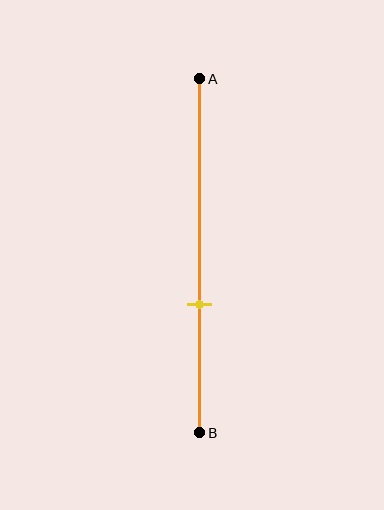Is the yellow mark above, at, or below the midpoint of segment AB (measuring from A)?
The yellow mark is below the midpoint of segment AB.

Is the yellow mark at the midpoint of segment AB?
No, the mark is at about 65% from A, not at the 50% midpoint.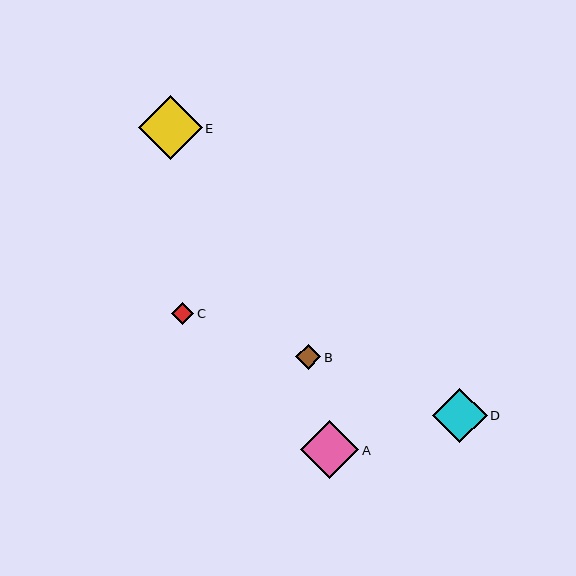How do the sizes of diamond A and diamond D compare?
Diamond A and diamond D are approximately the same size.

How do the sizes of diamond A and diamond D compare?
Diamond A and diamond D are approximately the same size.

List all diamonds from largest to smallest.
From largest to smallest: E, A, D, B, C.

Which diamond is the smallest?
Diamond C is the smallest with a size of approximately 22 pixels.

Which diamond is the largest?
Diamond E is the largest with a size of approximately 64 pixels.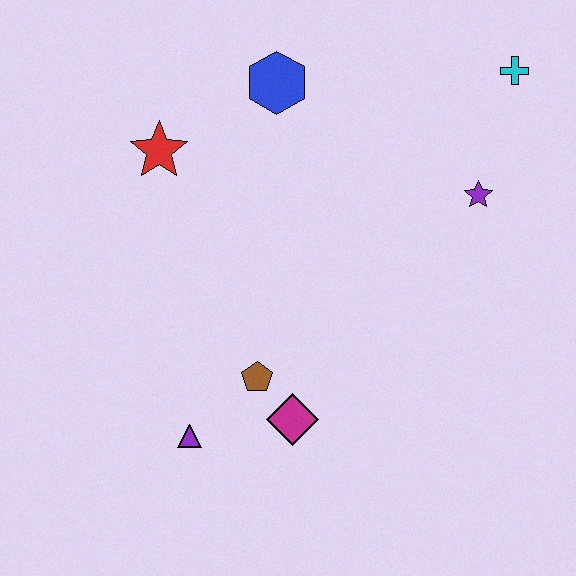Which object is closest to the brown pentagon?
The magenta diamond is closest to the brown pentagon.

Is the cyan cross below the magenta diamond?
No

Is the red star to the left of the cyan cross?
Yes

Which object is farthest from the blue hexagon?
The purple triangle is farthest from the blue hexagon.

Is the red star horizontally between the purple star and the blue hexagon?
No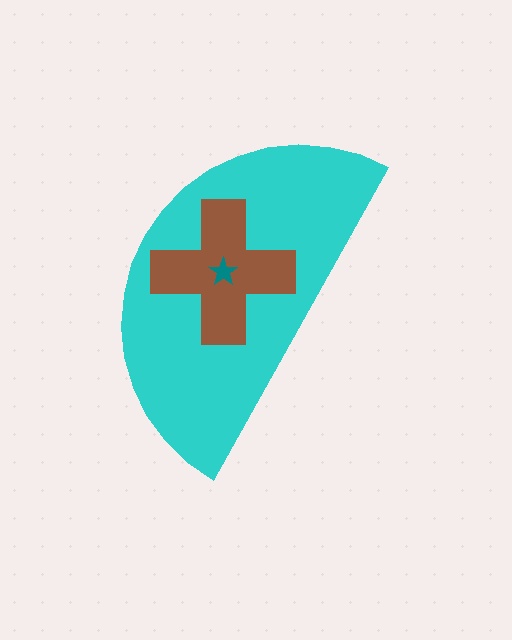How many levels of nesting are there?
3.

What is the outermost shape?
The cyan semicircle.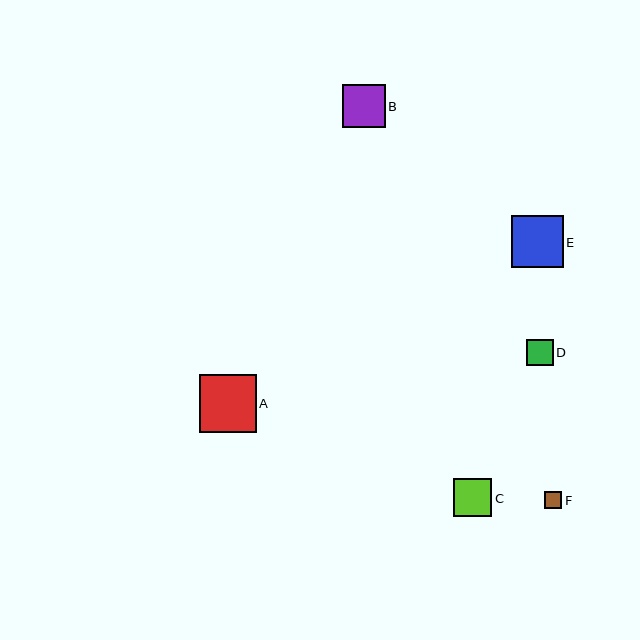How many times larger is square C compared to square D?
Square C is approximately 1.4 times the size of square D.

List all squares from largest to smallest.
From largest to smallest: A, E, B, C, D, F.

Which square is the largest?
Square A is the largest with a size of approximately 57 pixels.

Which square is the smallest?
Square F is the smallest with a size of approximately 17 pixels.